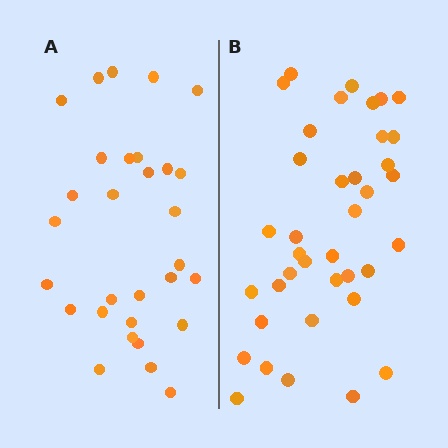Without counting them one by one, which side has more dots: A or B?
Region B (the right region) has more dots.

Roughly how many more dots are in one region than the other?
Region B has roughly 8 or so more dots than region A.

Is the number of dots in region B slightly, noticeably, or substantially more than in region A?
Region B has noticeably more, but not dramatically so. The ratio is roughly 1.3 to 1.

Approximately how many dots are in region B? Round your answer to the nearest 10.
About 40 dots. (The exact count is 38, which rounds to 40.)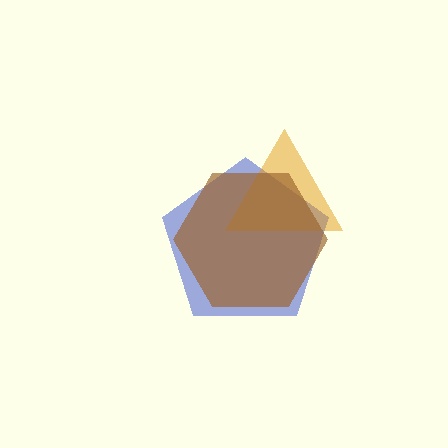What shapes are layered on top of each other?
The layered shapes are: a blue pentagon, an orange triangle, a brown hexagon.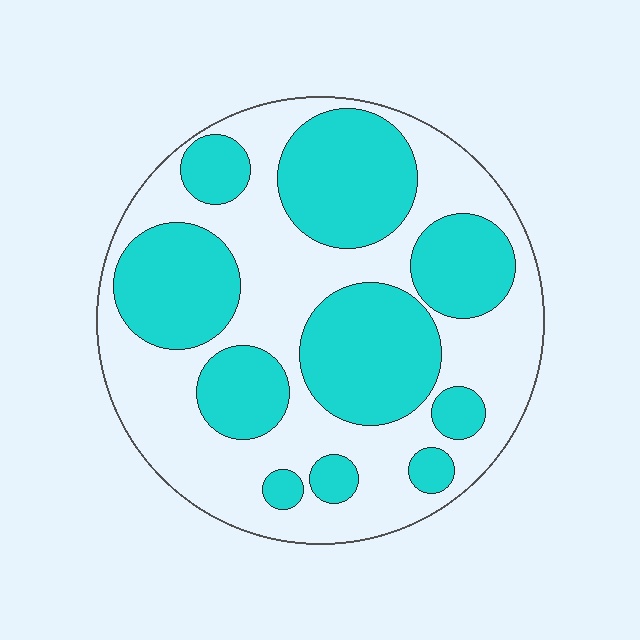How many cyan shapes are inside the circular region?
10.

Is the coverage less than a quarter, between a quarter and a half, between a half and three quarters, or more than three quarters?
Between a quarter and a half.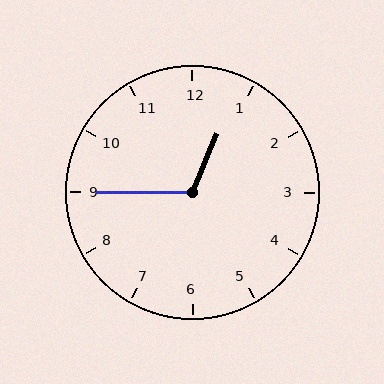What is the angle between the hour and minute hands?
Approximately 112 degrees.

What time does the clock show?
12:45.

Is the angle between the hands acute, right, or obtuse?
It is obtuse.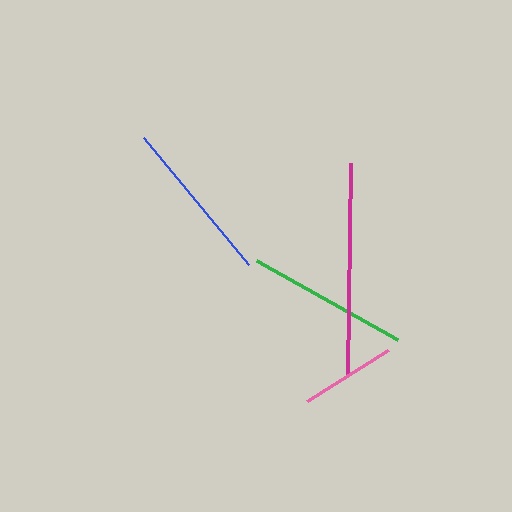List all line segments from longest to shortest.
From longest to shortest: magenta, blue, green, pink.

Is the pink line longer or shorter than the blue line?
The blue line is longer than the pink line.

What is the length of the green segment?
The green segment is approximately 162 pixels long.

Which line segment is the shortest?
The pink line is the shortest at approximately 96 pixels.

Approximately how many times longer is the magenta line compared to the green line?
The magenta line is approximately 1.3 times the length of the green line.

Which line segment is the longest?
The magenta line is the longest at approximately 212 pixels.